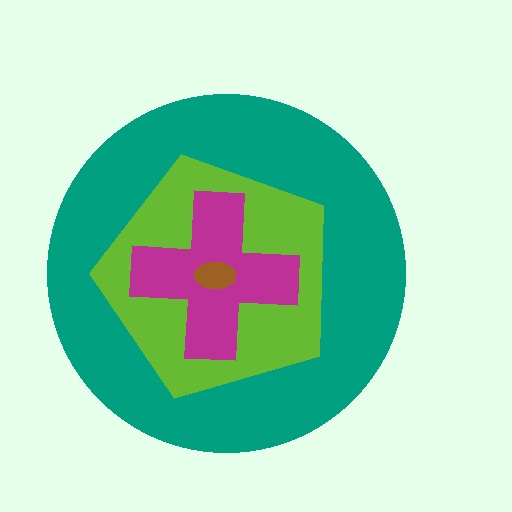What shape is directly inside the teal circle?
The lime pentagon.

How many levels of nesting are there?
4.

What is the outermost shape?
The teal circle.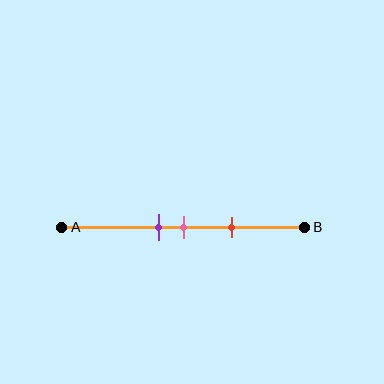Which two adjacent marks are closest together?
The purple and pink marks are the closest adjacent pair.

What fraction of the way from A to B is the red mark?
The red mark is approximately 70% (0.7) of the way from A to B.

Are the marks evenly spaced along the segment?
Yes, the marks are approximately evenly spaced.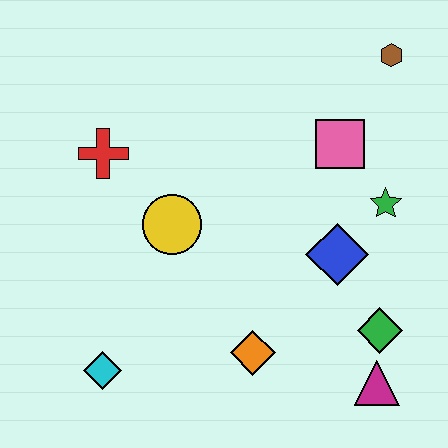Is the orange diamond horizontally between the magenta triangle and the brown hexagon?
No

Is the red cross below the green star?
No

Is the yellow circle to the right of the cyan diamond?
Yes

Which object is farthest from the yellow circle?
The brown hexagon is farthest from the yellow circle.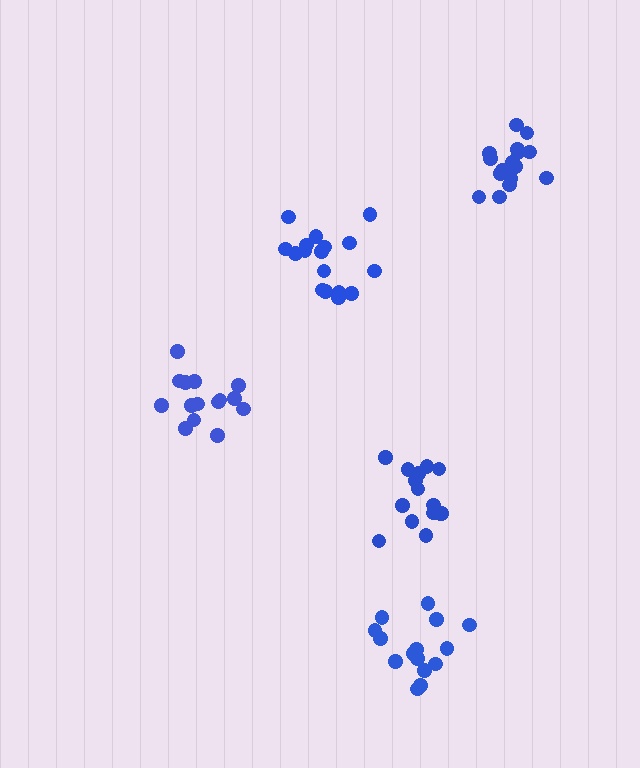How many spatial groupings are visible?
There are 5 spatial groupings.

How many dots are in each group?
Group 1: 16 dots, Group 2: 15 dots, Group 3: 15 dots, Group 4: 17 dots, Group 5: 15 dots (78 total).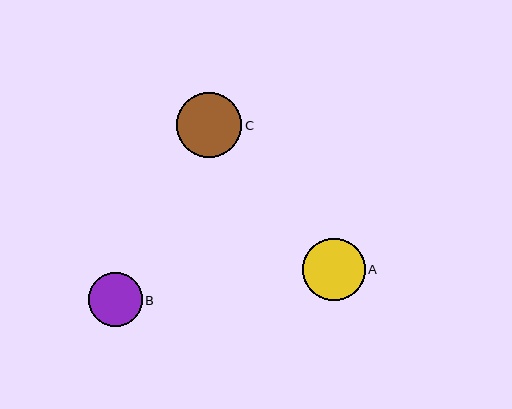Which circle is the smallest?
Circle B is the smallest with a size of approximately 54 pixels.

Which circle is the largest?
Circle C is the largest with a size of approximately 65 pixels.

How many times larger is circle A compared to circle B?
Circle A is approximately 1.2 times the size of circle B.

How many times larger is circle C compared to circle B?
Circle C is approximately 1.2 times the size of circle B.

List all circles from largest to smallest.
From largest to smallest: C, A, B.